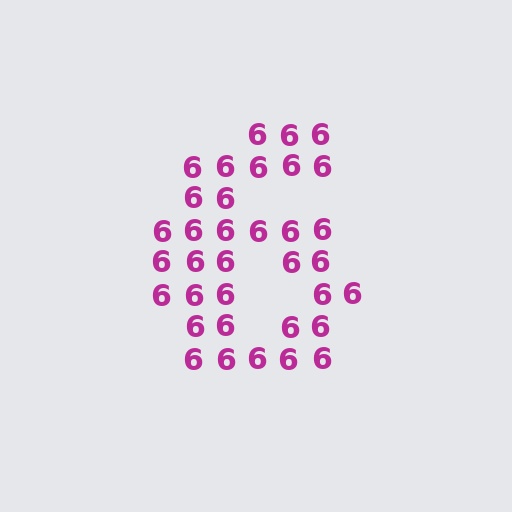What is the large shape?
The large shape is the digit 6.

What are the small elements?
The small elements are digit 6's.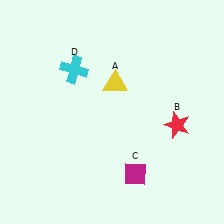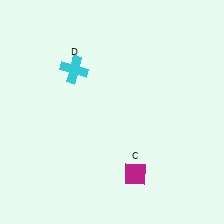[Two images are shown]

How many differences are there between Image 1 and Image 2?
There are 2 differences between the two images.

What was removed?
The red star (B), the yellow triangle (A) were removed in Image 2.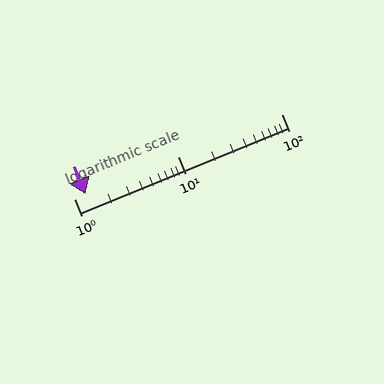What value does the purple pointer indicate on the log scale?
The pointer indicates approximately 1.3.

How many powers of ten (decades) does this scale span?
The scale spans 2 decades, from 1 to 100.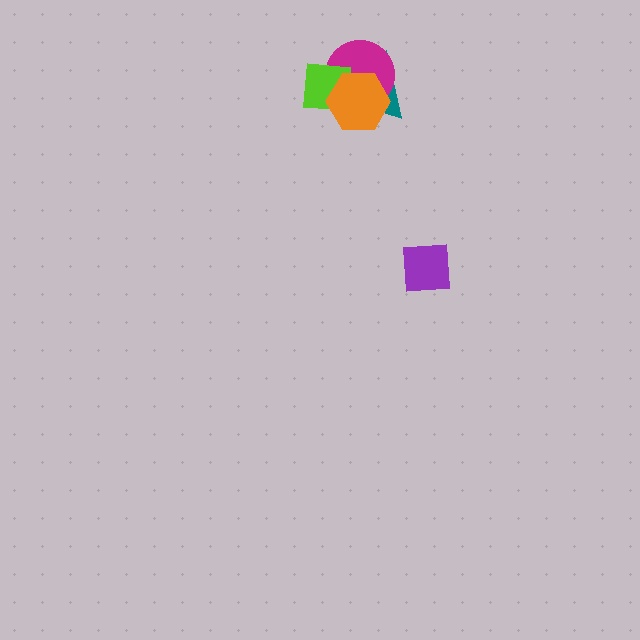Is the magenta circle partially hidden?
Yes, it is partially covered by another shape.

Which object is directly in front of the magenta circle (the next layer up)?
The lime square is directly in front of the magenta circle.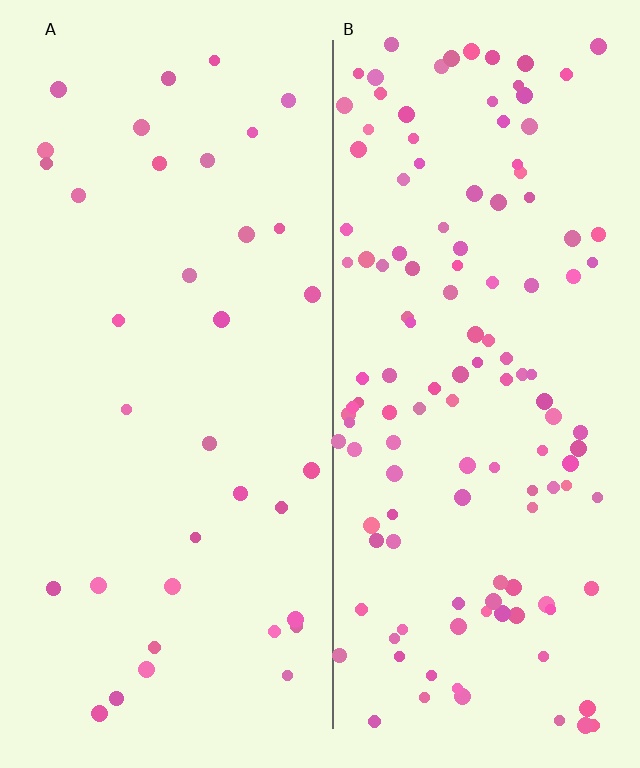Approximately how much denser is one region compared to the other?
Approximately 3.6× — region B over region A.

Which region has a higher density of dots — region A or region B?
B (the right).